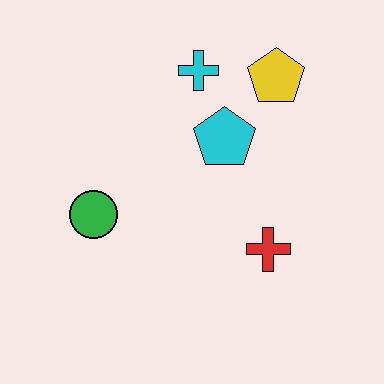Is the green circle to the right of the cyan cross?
No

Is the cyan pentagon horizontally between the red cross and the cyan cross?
Yes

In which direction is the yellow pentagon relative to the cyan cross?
The yellow pentagon is to the right of the cyan cross.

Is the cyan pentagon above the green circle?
Yes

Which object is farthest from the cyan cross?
The red cross is farthest from the cyan cross.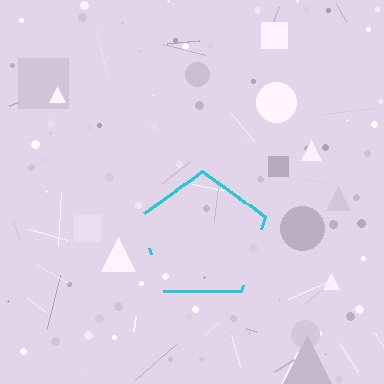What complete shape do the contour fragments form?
The contour fragments form a pentagon.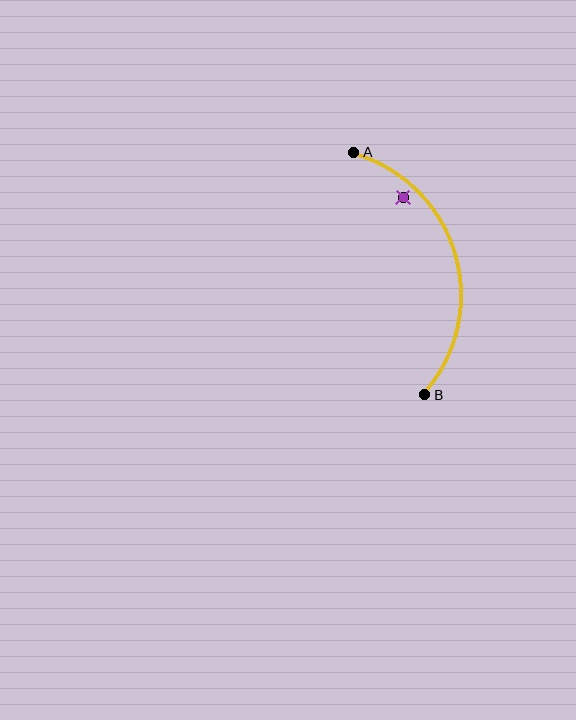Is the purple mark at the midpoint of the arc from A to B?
No — the purple mark does not lie on the arc at all. It sits slightly inside the curve.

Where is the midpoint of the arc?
The arc midpoint is the point on the curve farthest from the straight line joining A and B. It sits to the right of that line.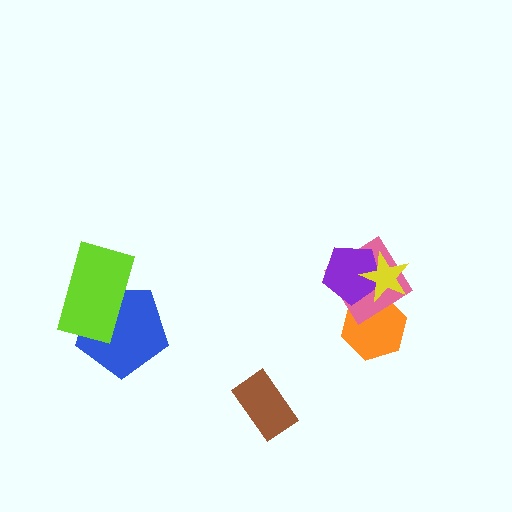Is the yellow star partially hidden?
No, no other shape covers it.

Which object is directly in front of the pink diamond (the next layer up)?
The purple pentagon is directly in front of the pink diamond.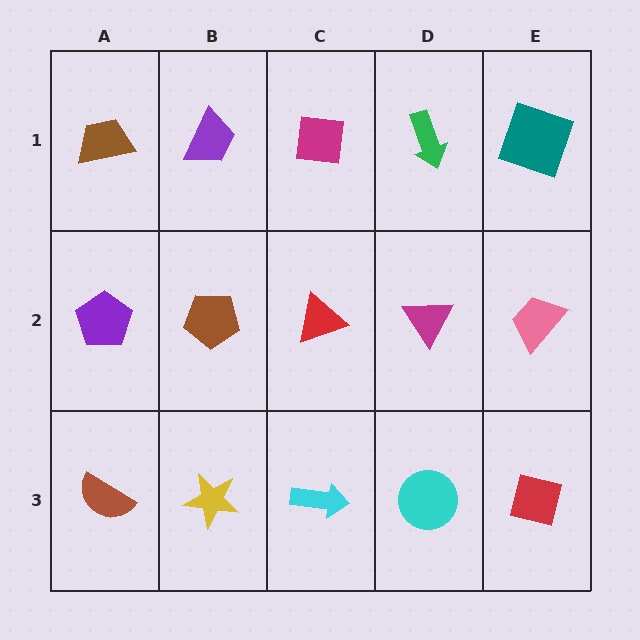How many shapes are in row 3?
5 shapes.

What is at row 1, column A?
A brown trapezoid.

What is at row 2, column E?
A pink trapezoid.